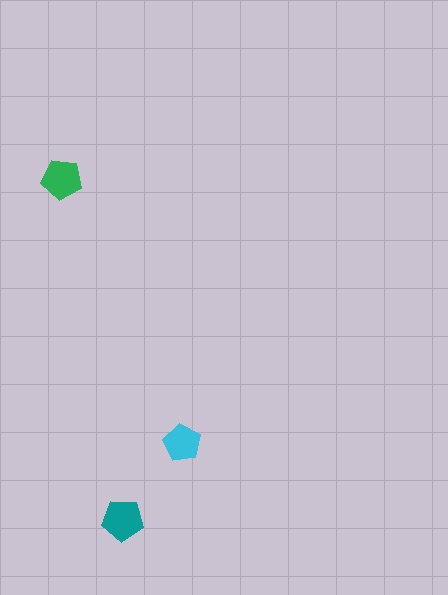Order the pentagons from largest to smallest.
the teal one, the green one, the cyan one.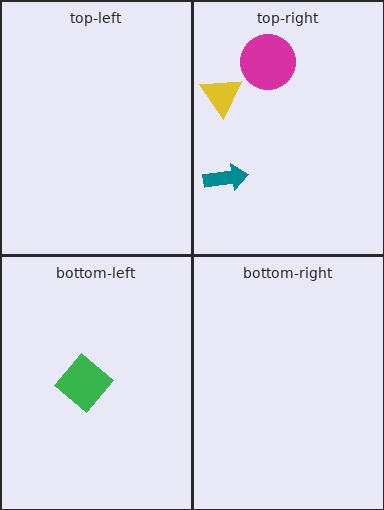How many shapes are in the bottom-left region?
1.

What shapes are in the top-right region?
The magenta circle, the teal arrow, the yellow triangle.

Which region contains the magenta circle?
The top-right region.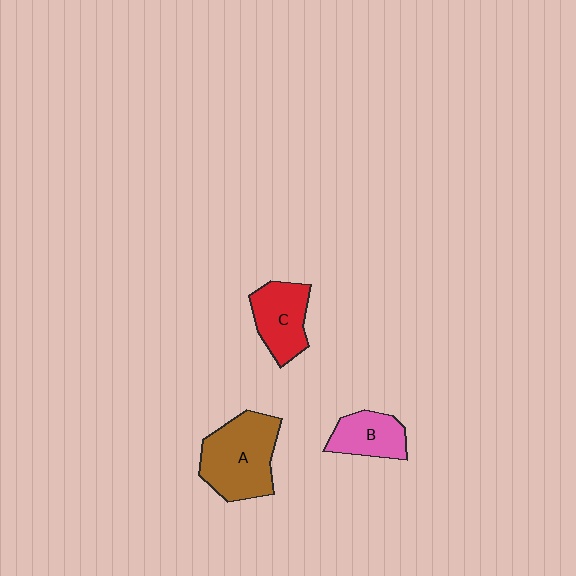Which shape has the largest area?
Shape A (brown).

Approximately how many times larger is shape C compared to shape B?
Approximately 1.2 times.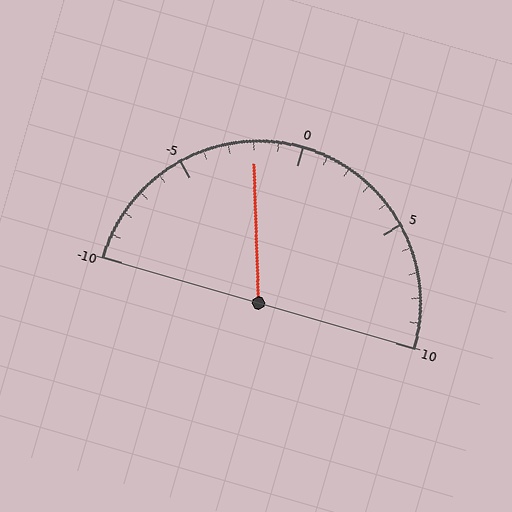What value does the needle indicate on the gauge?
The needle indicates approximately -2.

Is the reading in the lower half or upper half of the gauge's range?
The reading is in the lower half of the range (-10 to 10).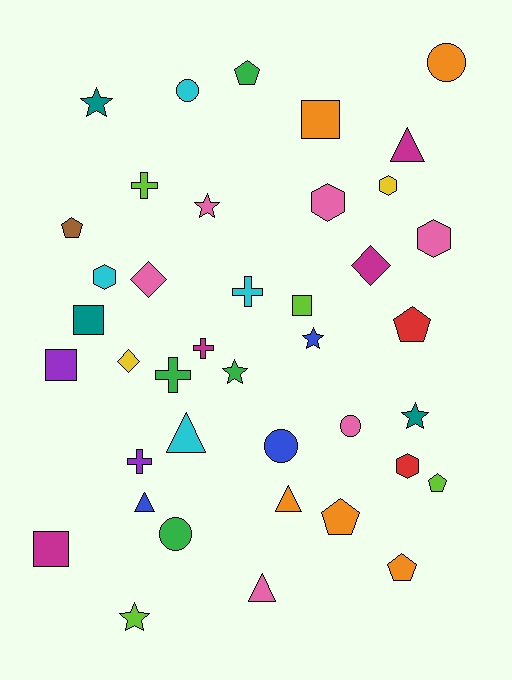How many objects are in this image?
There are 40 objects.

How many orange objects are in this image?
There are 5 orange objects.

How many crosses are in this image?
There are 5 crosses.